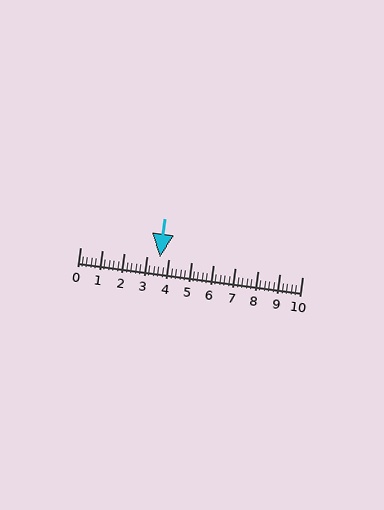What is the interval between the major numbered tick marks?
The major tick marks are spaced 1 units apart.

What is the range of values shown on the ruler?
The ruler shows values from 0 to 10.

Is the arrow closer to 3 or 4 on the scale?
The arrow is closer to 4.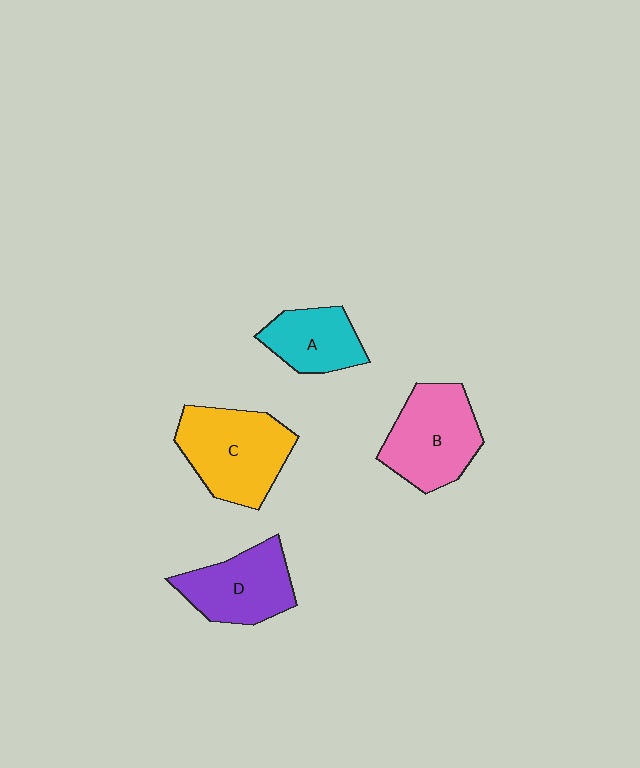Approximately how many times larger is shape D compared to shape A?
Approximately 1.3 times.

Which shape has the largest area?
Shape C (yellow).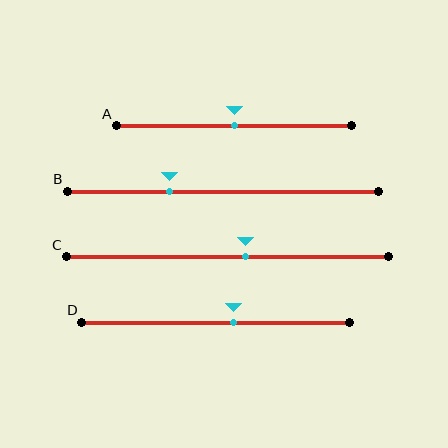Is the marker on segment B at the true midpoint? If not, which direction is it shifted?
No, the marker on segment B is shifted to the left by about 17% of the segment length.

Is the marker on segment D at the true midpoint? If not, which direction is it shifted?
No, the marker on segment D is shifted to the right by about 7% of the segment length.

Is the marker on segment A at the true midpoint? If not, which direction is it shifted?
Yes, the marker on segment A is at the true midpoint.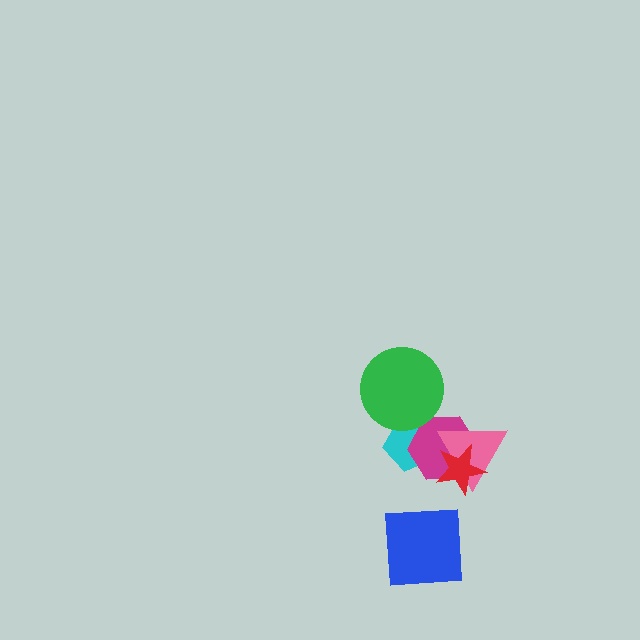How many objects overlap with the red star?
2 objects overlap with the red star.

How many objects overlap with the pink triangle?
2 objects overlap with the pink triangle.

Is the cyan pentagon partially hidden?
Yes, it is partially covered by another shape.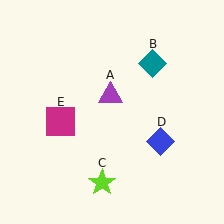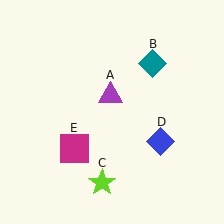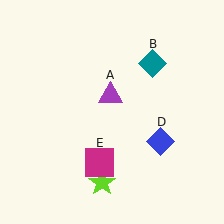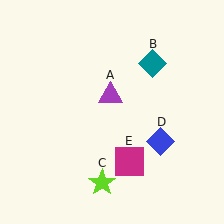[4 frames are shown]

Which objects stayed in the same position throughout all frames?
Purple triangle (object A) and teal diamond (object B) and lime star (object C) and blue diamond (object D) remained stationary.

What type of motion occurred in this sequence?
The magenta square (object E) rotated counterclockwise around the center of the scene.